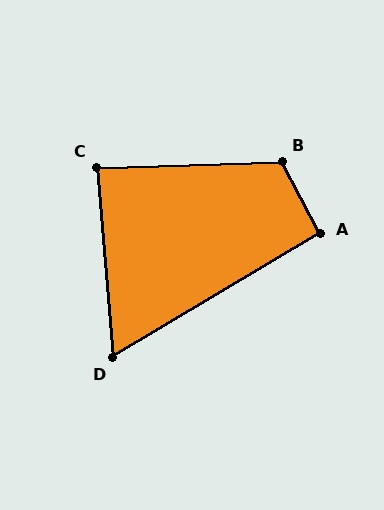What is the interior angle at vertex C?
Approximately 87 degrees (approximately right).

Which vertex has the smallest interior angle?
D, at approximately 64 degrees.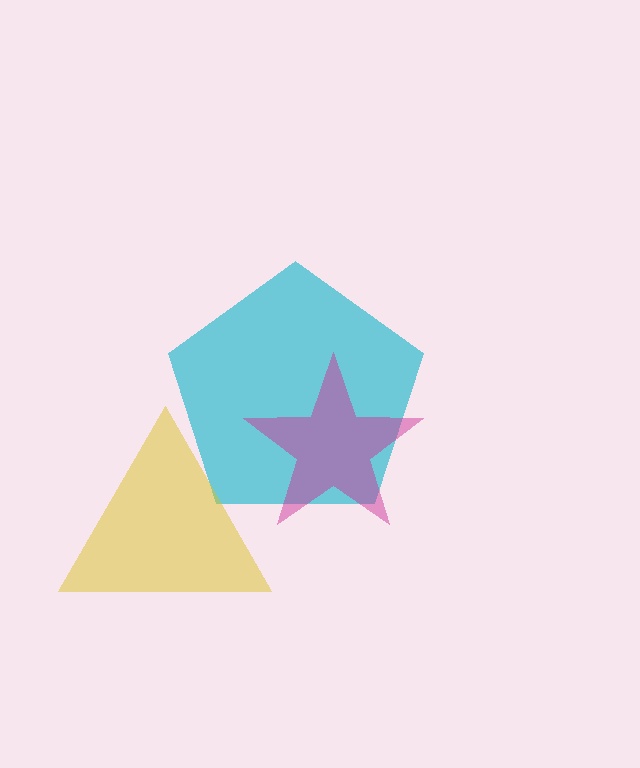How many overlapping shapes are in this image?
There are 3 overlapping shapes in the image.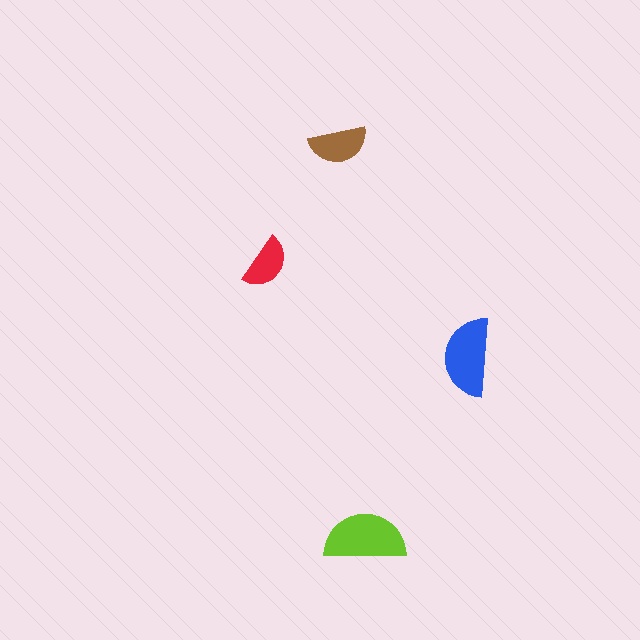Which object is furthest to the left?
The red semicircle is leftmost.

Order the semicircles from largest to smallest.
the lime one, the blue one, the brown one, the red one.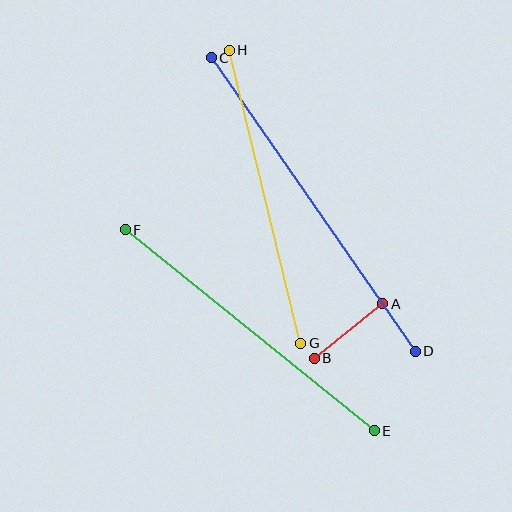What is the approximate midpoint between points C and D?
The midpoint is at approximately (313, 205) pixels.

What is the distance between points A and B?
The distance is approximately 88 pixels.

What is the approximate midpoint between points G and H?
The midpoint is at approximately (265, 197) pixels.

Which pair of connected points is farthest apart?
Points C and D are farthest apart.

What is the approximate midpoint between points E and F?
The midpoint is at approximately (250, 330) pixels.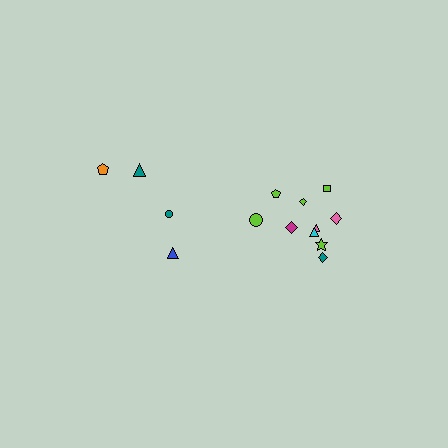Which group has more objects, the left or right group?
The right group.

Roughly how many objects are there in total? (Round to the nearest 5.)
Roughly 15 objects in total.